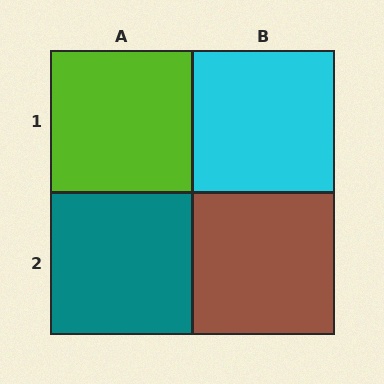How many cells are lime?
1 cell is lime.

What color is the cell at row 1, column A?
Lime.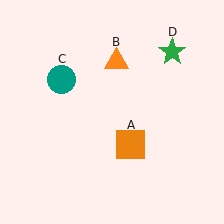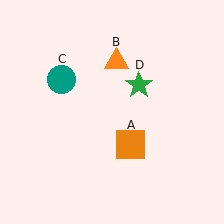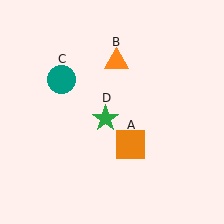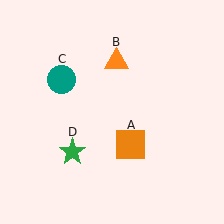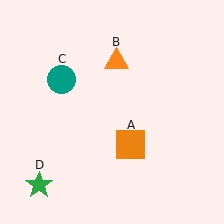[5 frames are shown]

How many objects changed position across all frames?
1 object changed position: green star (object D).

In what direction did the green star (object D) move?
The green star (object D) moved down and to the left.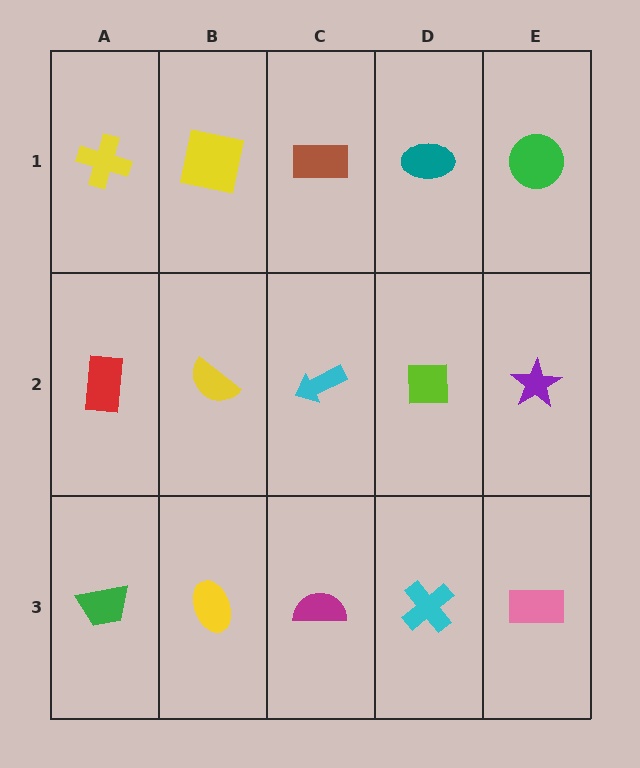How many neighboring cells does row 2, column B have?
4.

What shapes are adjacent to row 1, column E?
A purple star (row 2, column E), a teal ellipse (row 1, column D).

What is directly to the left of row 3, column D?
A magenta semicircle.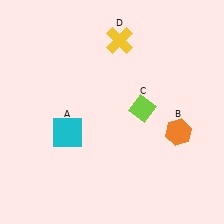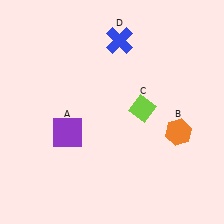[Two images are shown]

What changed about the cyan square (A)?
In Image 1, A is cyan. In Image 2, it changed to purple.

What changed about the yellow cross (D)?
In Image 1, D is yellow. In Image 2, it changed to blue.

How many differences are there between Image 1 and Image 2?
There are 2 differences between the two images.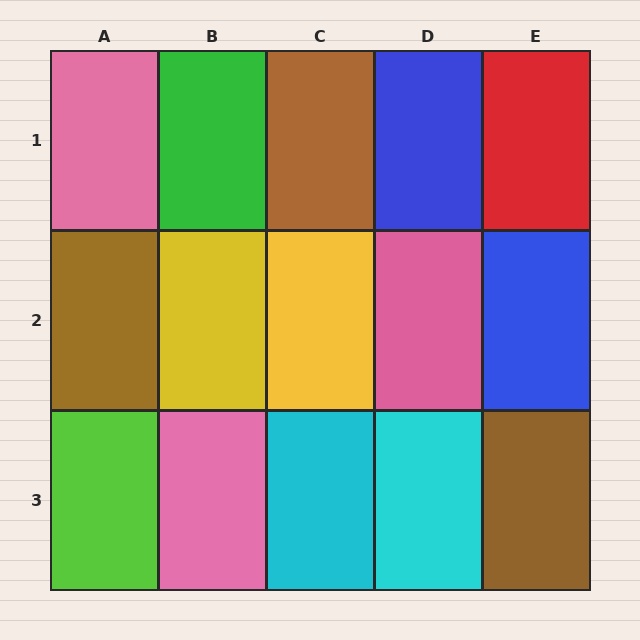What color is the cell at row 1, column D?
Blue.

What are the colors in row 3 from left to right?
Lime, pink, cyan, cyan, brown.